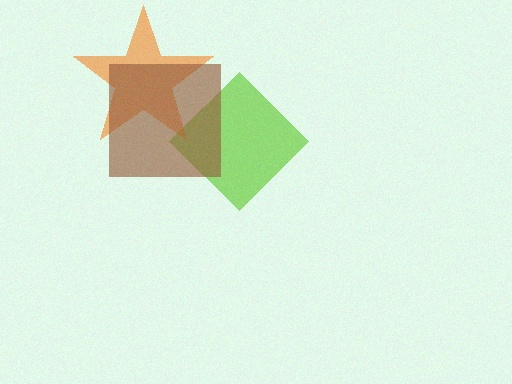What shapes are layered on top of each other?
The layered shapes are: a lime diamond, an orange star, a brown square.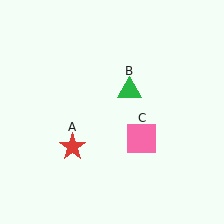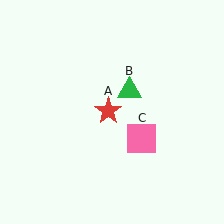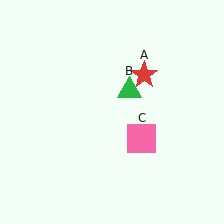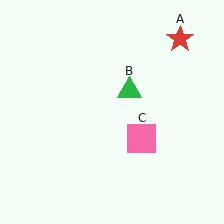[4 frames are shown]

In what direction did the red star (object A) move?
The red star (object A) moved up and to the right.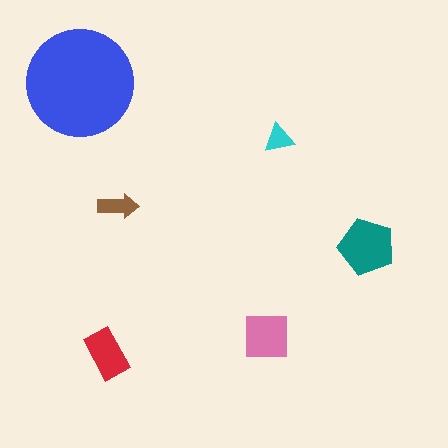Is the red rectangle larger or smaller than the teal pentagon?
Smaller.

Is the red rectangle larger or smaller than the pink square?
Smaller.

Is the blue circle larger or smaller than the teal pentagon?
Larger.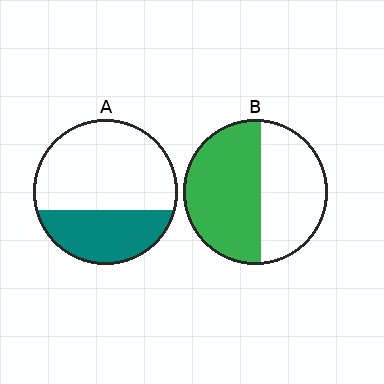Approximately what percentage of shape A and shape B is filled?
A is approximately 35% and B is approximately 55%.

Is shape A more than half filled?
No.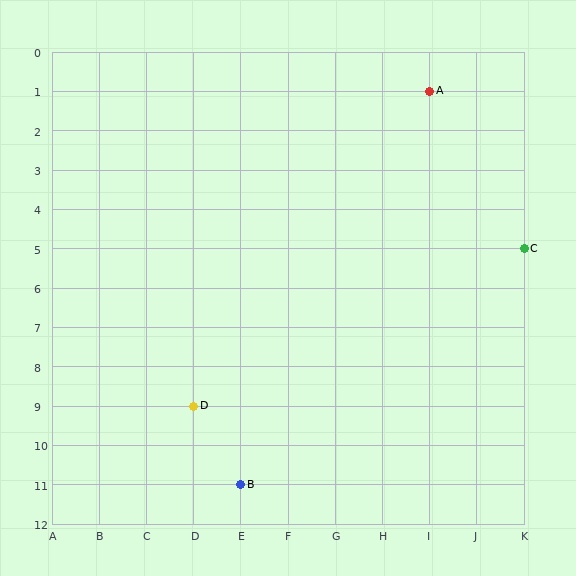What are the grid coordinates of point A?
Point A is at grid coordinates (I, 1).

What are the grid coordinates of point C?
Point C is at grid coordinates (K, 5).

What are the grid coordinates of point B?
Point B is at grid coordinates (E, 11).